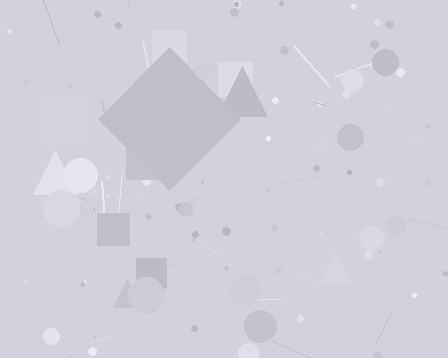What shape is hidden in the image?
A diamond is hidden in the image.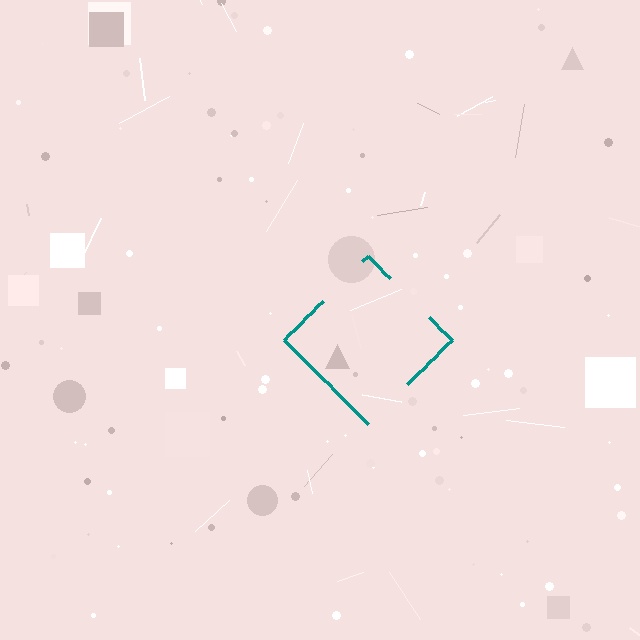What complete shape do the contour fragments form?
The contour fragments form a diamond.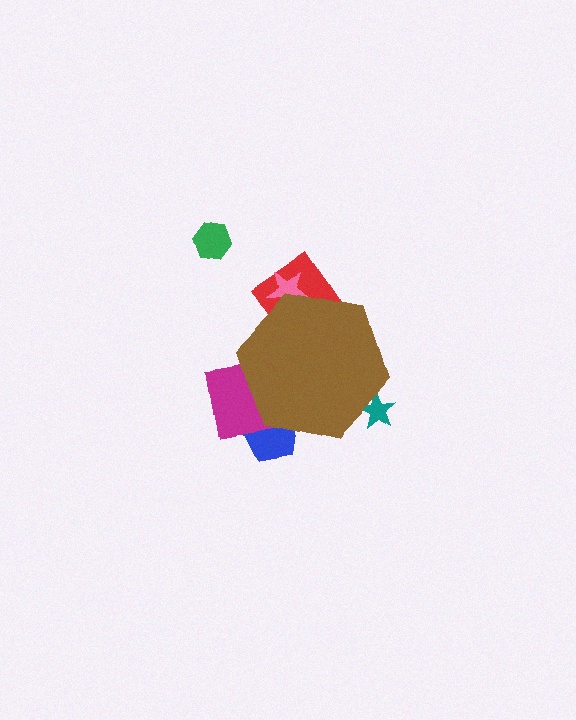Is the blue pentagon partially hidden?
Yes, the blue pentagon is partially hidden behind the brown hexagon.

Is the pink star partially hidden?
Yes, the pink star is partially hidden behind the brown hexagon.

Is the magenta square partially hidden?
Yes, the magenta square is partially hidden behind the brown hexagon.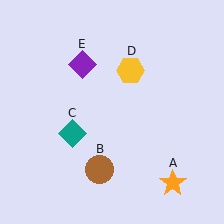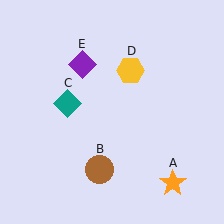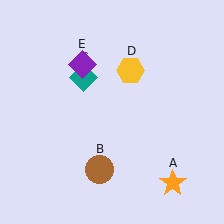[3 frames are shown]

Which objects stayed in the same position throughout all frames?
Orange star (object A) and brown circle (object B) and yellow hexagon (object D) and purple diamond (object E) remained stationary.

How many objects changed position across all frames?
1 object changed position: teal diamond (object C).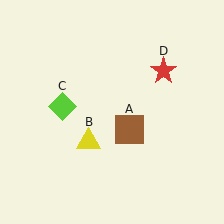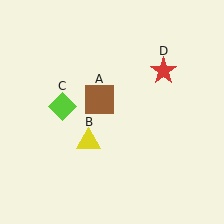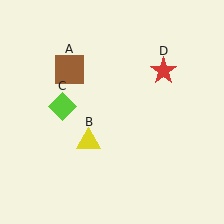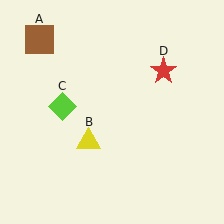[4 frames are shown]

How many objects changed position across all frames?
1 object changed position: brown square (object A).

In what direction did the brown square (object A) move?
The brown square (object A) moved up and to the left.